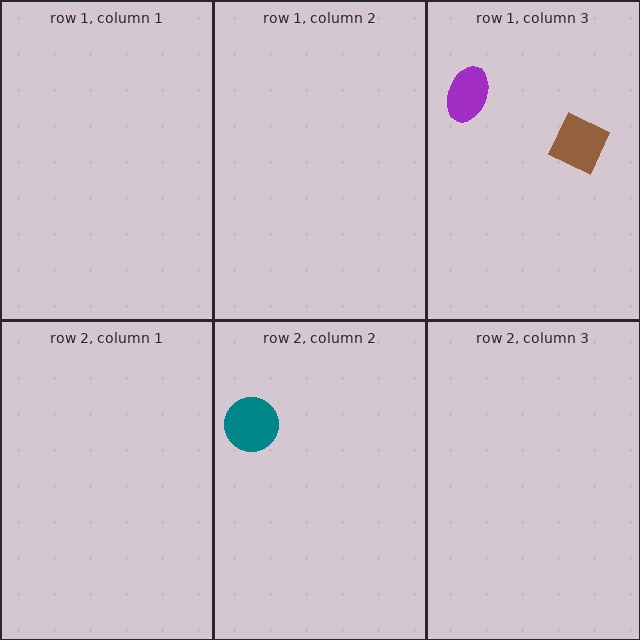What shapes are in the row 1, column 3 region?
The brown square, the purple ellipse.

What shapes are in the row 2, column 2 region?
The teal circle.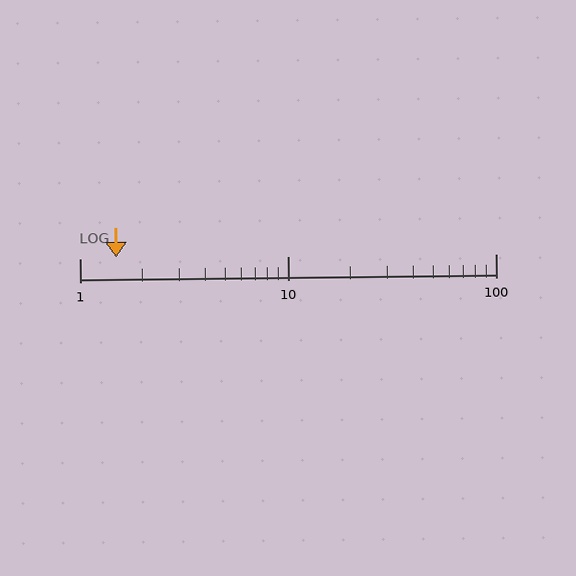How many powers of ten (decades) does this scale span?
The scale spans 2 decades, from 1 to 100.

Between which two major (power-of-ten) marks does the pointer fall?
The pointer is between 1 and 10.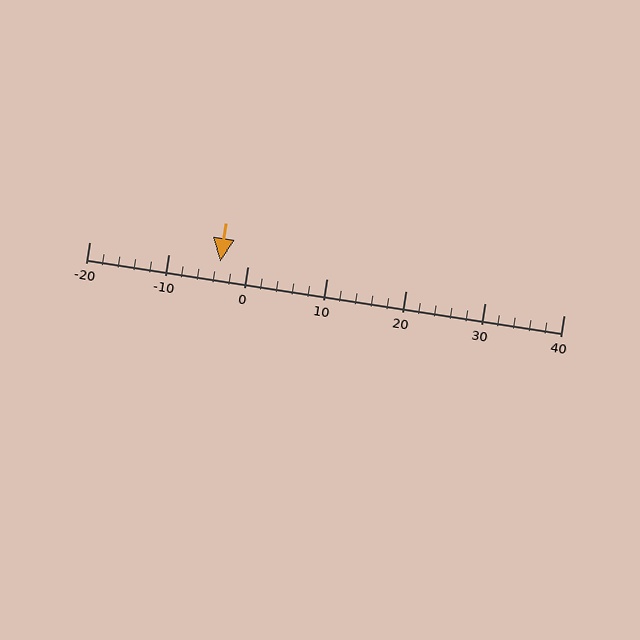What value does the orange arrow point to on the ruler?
The orange arrow points to approximately -3.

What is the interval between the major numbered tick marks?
The major tick marks are spaced 10 units apart.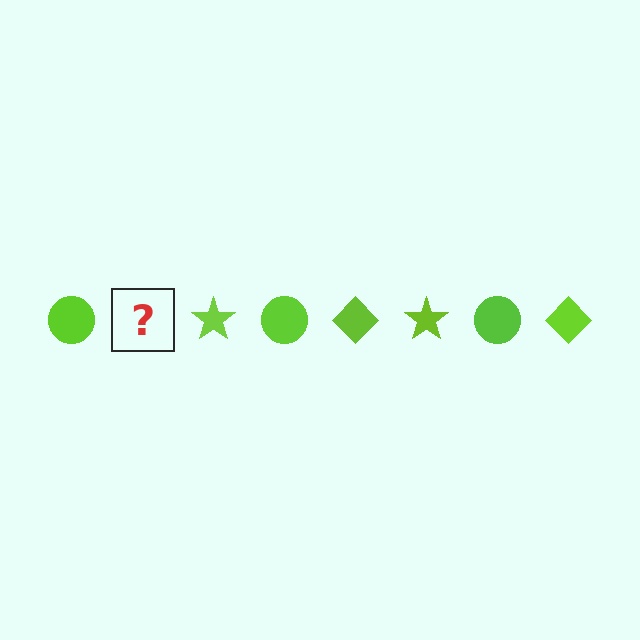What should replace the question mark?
The question mark should be replaced with a lime diamond.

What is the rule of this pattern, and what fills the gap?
The rule is that the pattern cycles through circle, diamond, star shapes in lime. The gap should be filled with a lime diamond.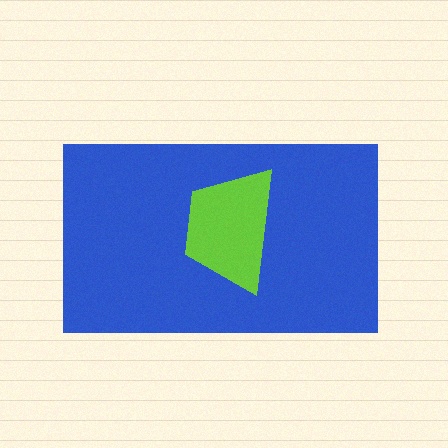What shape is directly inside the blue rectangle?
The lime trapezoid.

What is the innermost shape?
The lime trapezoid.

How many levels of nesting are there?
2.